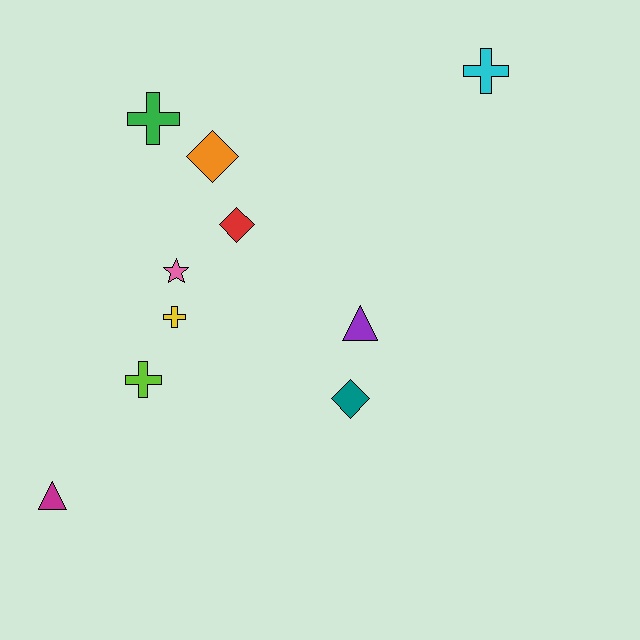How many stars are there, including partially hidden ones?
There is 1 star.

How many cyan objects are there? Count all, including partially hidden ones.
There is 1 cyan object.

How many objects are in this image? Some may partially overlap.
There are 10 objects.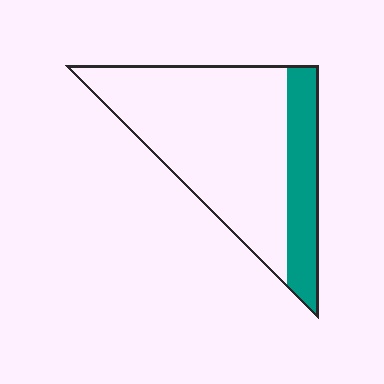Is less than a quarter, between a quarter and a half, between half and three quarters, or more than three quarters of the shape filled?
Less than a quarter.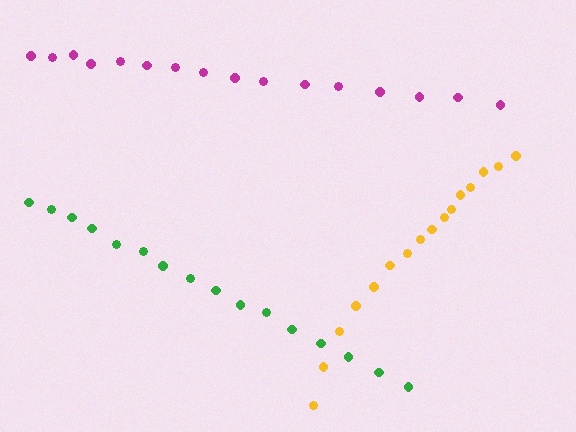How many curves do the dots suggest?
There are 3 distinct paths.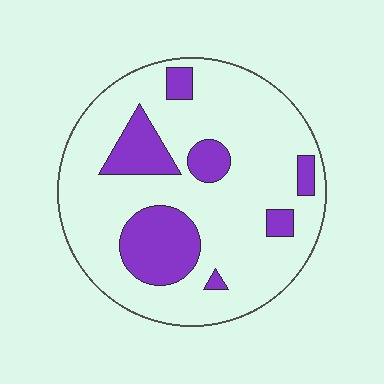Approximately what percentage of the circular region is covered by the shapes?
Approximately 20%.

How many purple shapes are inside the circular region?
7.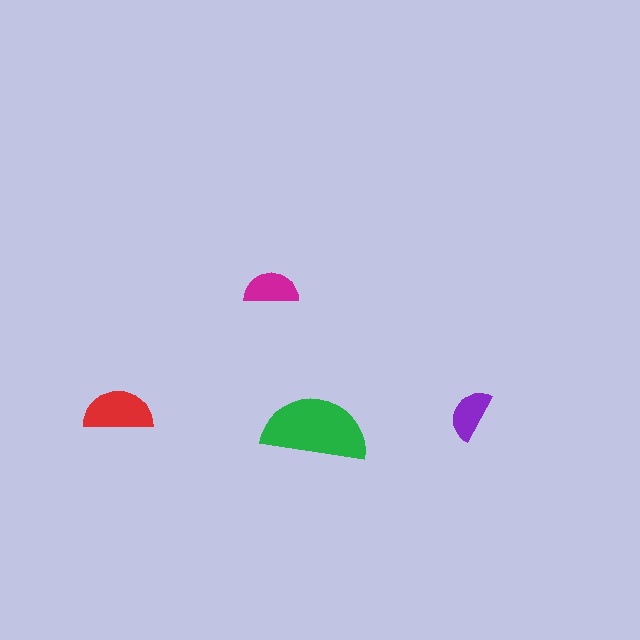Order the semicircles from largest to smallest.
the green one, the red one, the magenta one, the purple one.